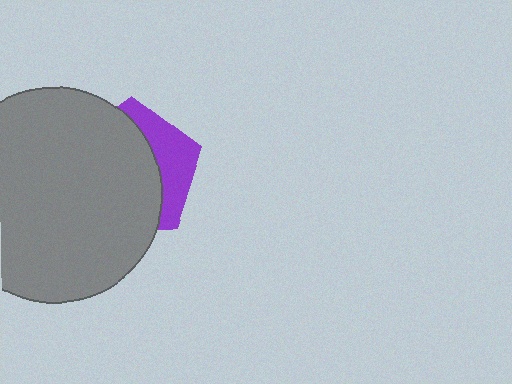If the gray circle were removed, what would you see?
You would see the complete purple pentagon.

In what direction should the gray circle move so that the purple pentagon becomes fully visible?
The gray circle should move left. That is the shortest direction to clear the overlap and leave the purple pentagon fully visible.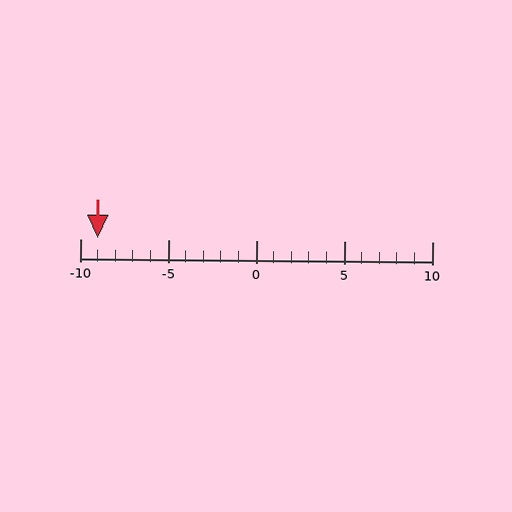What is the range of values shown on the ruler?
The ruler shows values from -10 to 10.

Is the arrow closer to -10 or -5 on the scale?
The arrow is closer to -10.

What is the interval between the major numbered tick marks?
The major tick marks are spaced 5 units apart.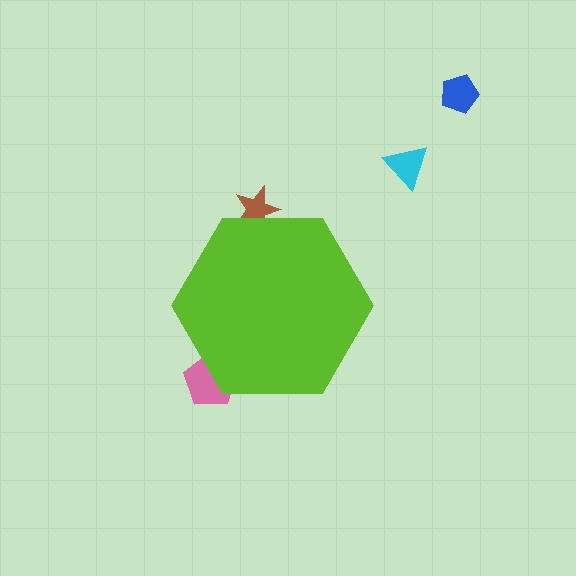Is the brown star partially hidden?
Yes, the brown star is partially hidden behind the lime hexagon.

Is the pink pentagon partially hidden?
Yes, the pink pentagon is partially hidden behind the lime hexagon.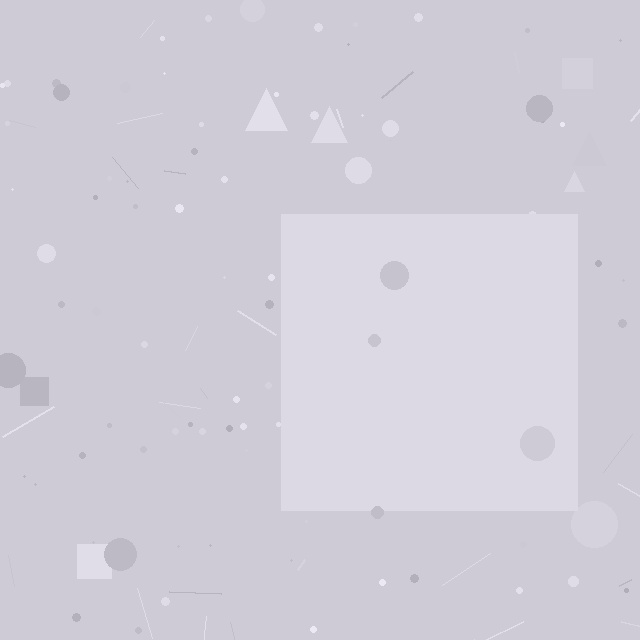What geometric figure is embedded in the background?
A square is embedded in the background.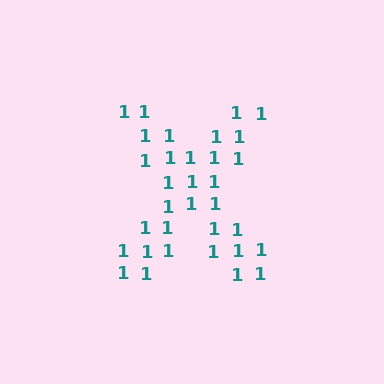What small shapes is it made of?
It is made of small digit 1's.